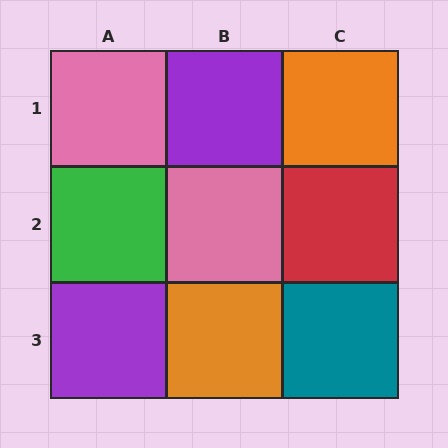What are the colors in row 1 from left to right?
Pink, purple, orange.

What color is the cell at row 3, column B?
Orange.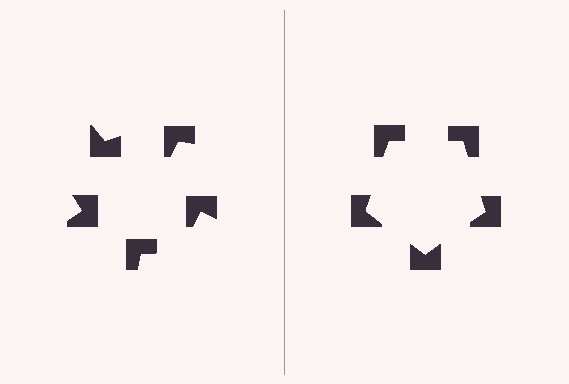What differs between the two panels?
The notched squares are positioned identically on both sides; only the wedge orientations differ. On the right they align to a pentagon; on the left they are misaligned.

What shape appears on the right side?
An illusory pentagon.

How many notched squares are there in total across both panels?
10 — 5 on each side.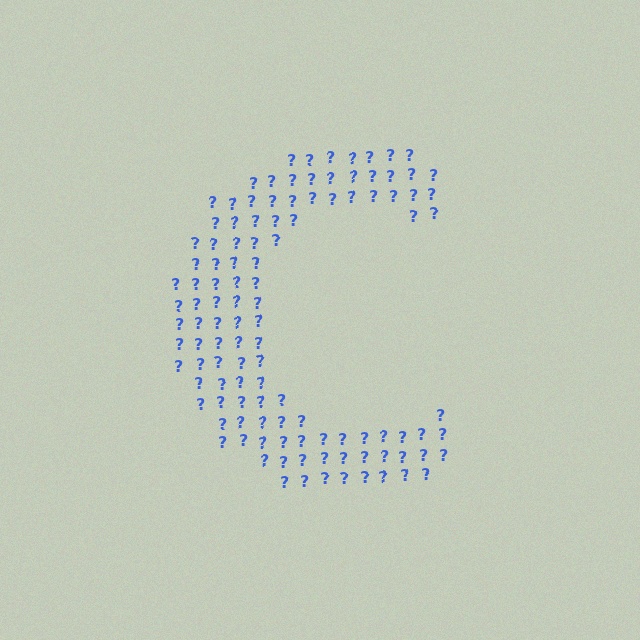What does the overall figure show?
The overall figure shows the letter C.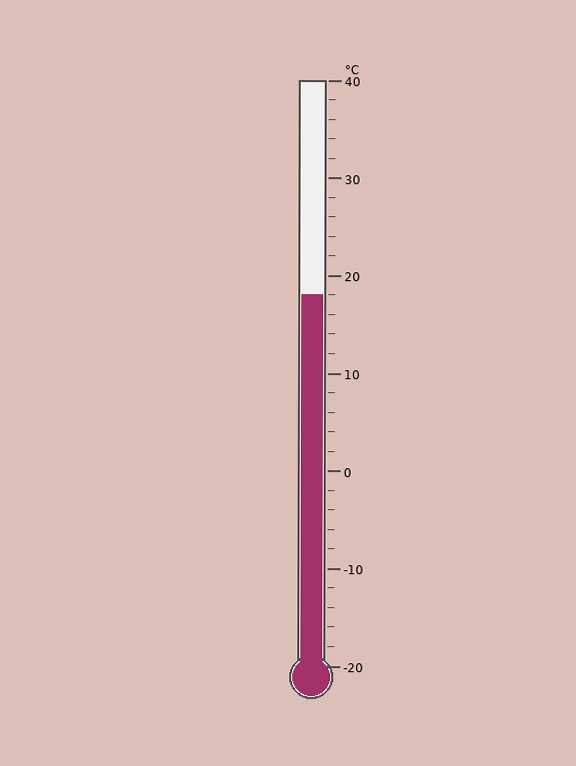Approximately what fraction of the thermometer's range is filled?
The thermometer is filled to approximately 65% of its range.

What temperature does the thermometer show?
The thermometer shows approximately 18°C.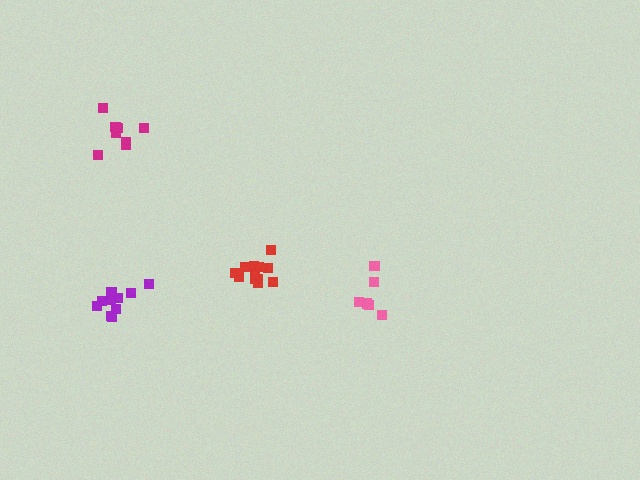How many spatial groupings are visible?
There are 4 spatial groupings.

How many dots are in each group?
Group 1: 12 dots, Group 2: 11 dots, Group 3: 6 dots, Group 4: 8 dots (37 total).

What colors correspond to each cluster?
The clusters are colored: red, purple, pink, magenta.